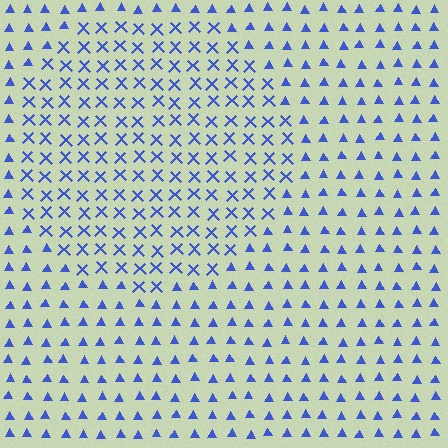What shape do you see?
I see a circle.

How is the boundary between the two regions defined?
The boundary is defined by a change in element shape: X marks inside vs. triangles outside. All elements share the same color and spacing.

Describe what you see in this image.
The image is filled with small blue elements arranged in a uniform grid. A circle-shaped region contains X marks, while the surrounding area contains triangles. The boundary is defined purely by the change in element shape.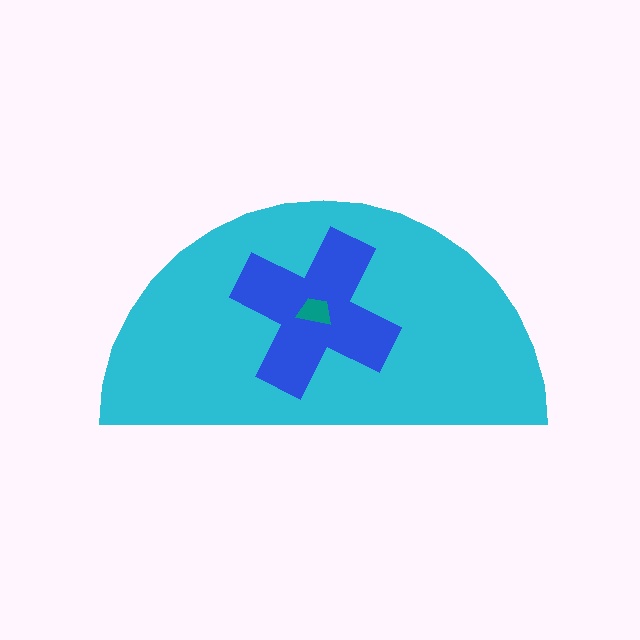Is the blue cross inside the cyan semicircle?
Yes.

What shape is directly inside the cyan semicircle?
The blue cross.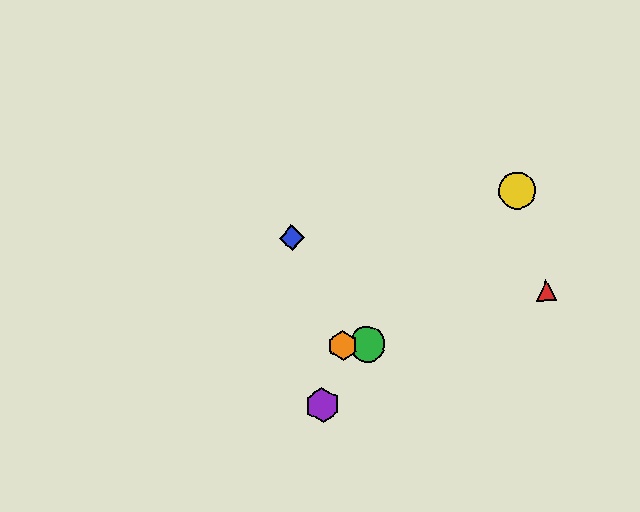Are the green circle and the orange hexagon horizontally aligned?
Yes, both are at y≈344.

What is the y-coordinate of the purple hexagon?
The purple hexagon is at y≈405.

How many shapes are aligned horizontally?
2 shapes (the green circle, the orange hexagon) are aligned horizontally.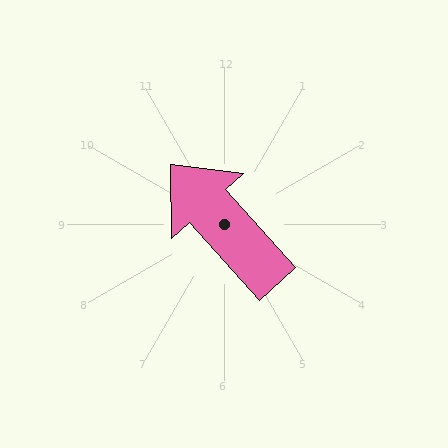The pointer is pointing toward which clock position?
Roughly 11 o'clock.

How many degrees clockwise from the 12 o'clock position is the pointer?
Approximately 318 degrees.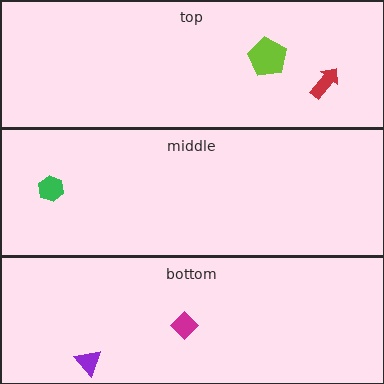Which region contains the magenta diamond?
The bottom region.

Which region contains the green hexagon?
The middle region.